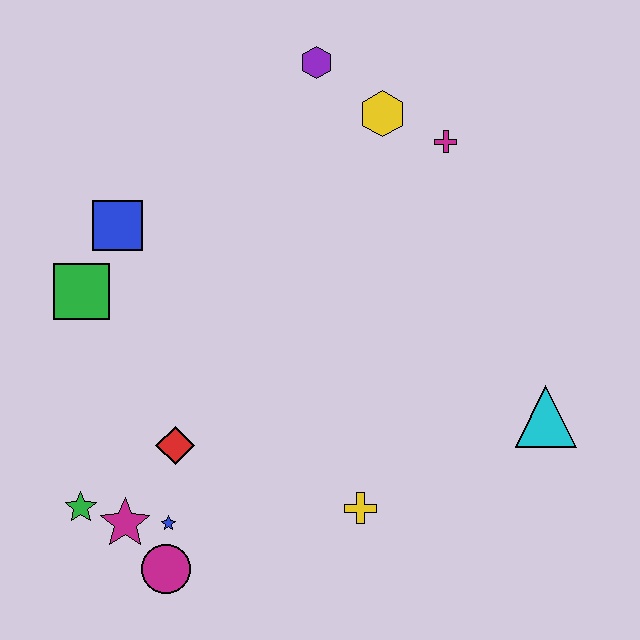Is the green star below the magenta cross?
Yes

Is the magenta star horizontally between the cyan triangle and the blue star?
No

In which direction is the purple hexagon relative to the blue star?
The purple hexagon is above the blue star.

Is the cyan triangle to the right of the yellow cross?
Yes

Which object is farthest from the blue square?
The cyan triangle is farthest from the blue square.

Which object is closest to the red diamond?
The blue star is closest to the red diamond.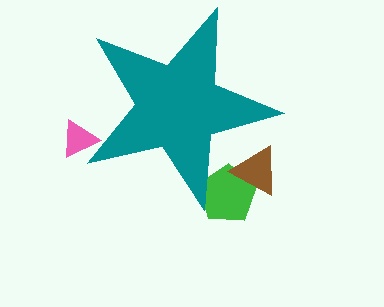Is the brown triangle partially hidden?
Yes, the brown triangle is partially hidden behind the teal star.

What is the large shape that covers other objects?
A teal star.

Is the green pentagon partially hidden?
Yes, the green pentagon is partially hidden behind the teal star.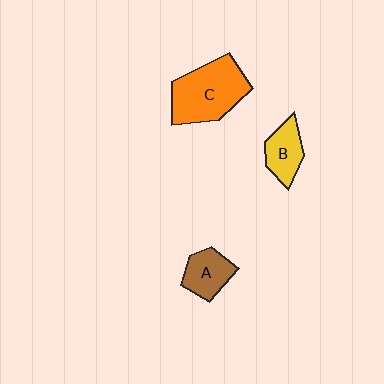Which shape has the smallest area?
Shape B (yellow).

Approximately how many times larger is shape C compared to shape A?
Approximately 2.0 times.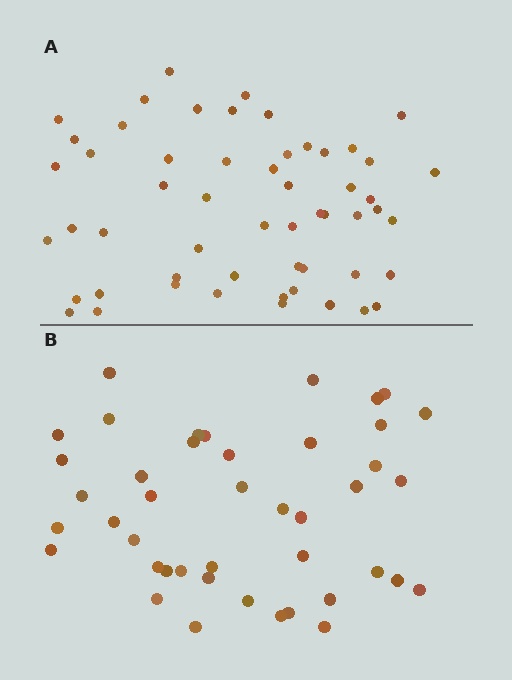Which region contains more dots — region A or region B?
Region A (the top region) has more dots.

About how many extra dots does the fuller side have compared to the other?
Region A has roughly 12 or so more dots than region B.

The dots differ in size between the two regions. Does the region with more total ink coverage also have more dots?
No. Region B has more total ink coverage because its dots are larger, but region A actually contains more individual dots. Total area can be misleading — the number of items is what matters here.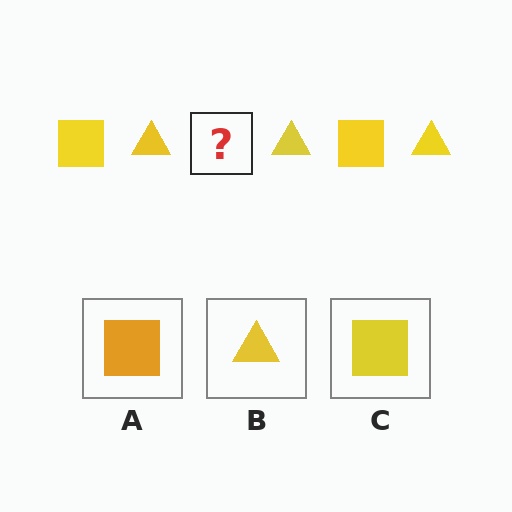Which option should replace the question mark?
Option C.